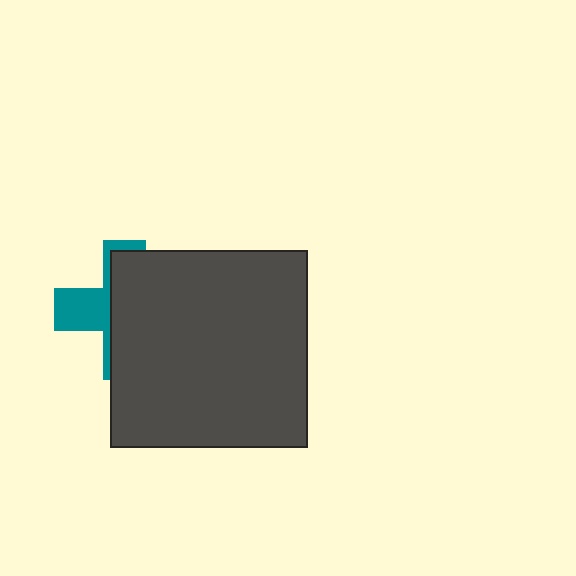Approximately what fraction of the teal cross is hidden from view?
Roughly 67% of the teal cross is hidden behind the dark gray square.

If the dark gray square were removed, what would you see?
You would see the complete teal cross.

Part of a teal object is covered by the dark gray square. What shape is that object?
It is a cross.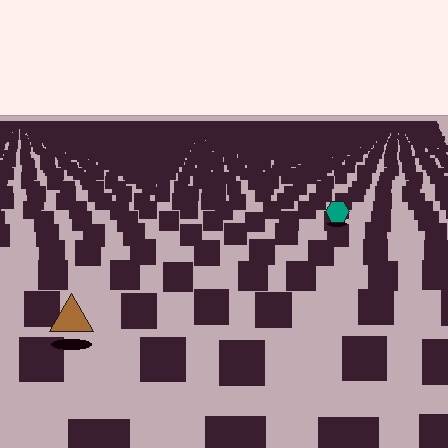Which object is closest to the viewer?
The brown triangle is closest. The texture marks near it are larger and more spread out.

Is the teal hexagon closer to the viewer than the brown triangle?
No. The brown triangle is closer — you can tell from the texture gradient: the ground texture is coarser near it.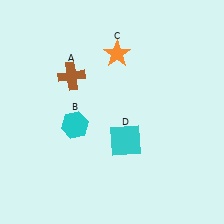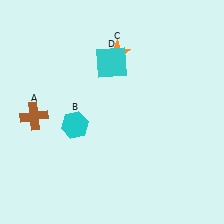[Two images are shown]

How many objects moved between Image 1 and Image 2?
2 objects moved between the two images.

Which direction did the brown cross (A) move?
The brown cross (A) moved down.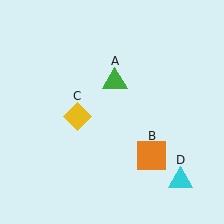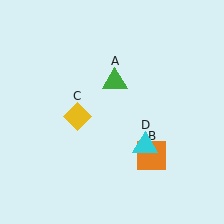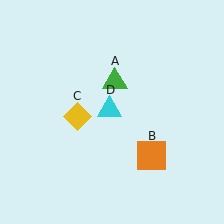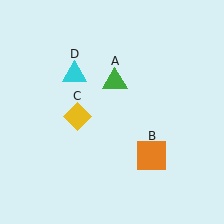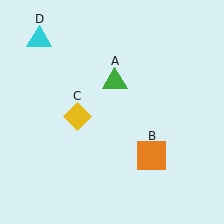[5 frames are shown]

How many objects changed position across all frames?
1 object changed position: cyan triangle (object D).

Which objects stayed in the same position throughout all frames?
Green triangle (object A) and orange square (object B) and yellow diamond (object C) remained stationary.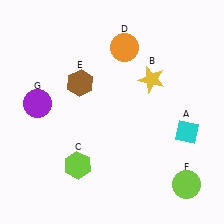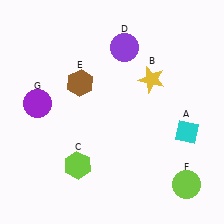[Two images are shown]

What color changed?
The circle (D) changed from orange in Image 1 to purple in Image 2.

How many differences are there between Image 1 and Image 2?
There is 1 difference between the two images.